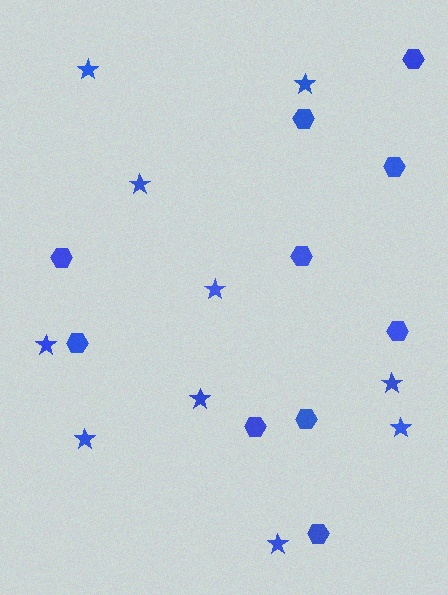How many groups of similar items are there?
There are 2 groups: one group of stars (10) and one group of hexagons (10).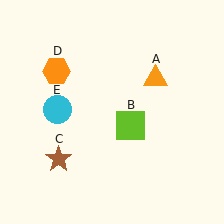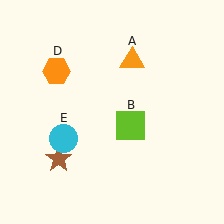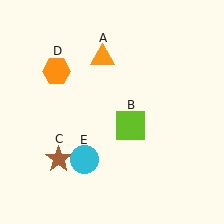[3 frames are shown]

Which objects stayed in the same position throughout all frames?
Lime square (object B) and brown star (object C) and orange hexagon (object D) remained stationary.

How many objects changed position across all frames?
2 objects changed position: orange triangle (object A), cyan circle (object E).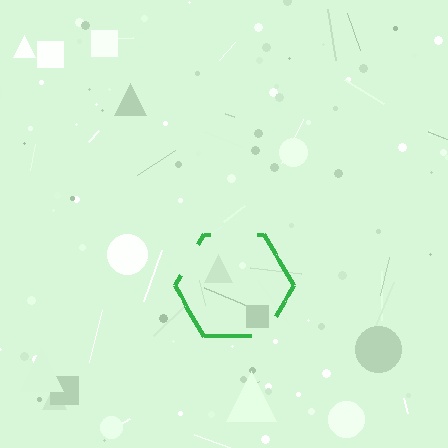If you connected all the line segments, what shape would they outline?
They would outline a hexagon.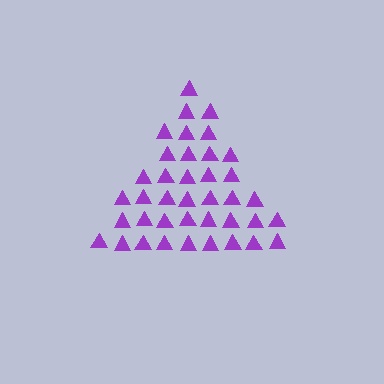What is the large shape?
The large shape is a triangle.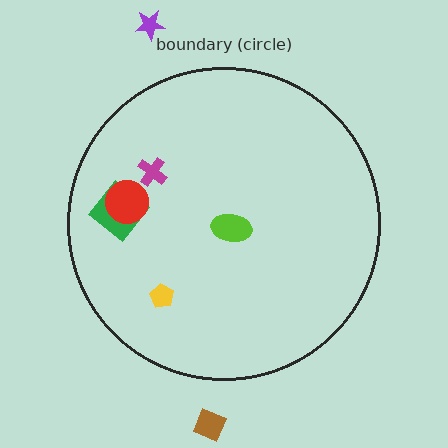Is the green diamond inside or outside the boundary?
Inside.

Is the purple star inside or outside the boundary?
Outside.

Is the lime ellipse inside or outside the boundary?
Inside.